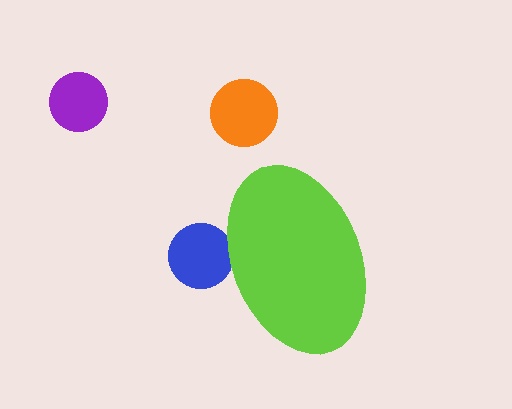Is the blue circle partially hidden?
Yes, the blue circle is partially hidden behind the lime ellipse.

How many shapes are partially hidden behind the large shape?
1 shape is partially hidden.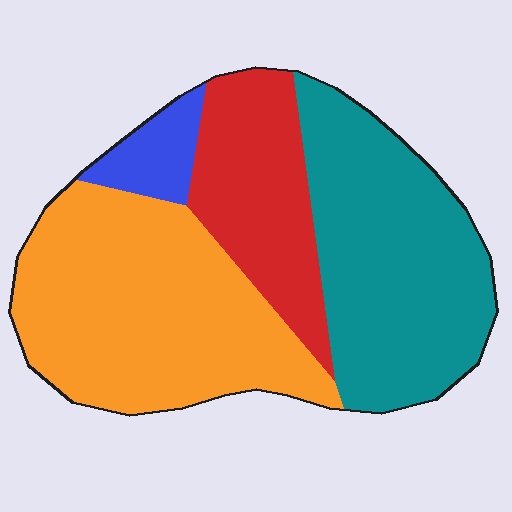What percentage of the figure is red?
Red takes up about one fifth (1/5) of the figure.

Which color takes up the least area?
Blue, at roughly 5%.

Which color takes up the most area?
Orange, at roughly 40%.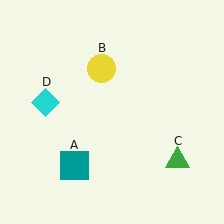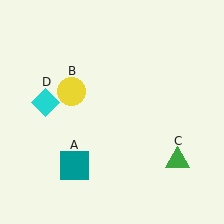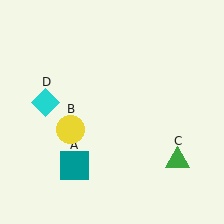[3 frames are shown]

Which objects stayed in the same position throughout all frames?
Teal square (object A) and green triangle (object C) and cyan diamond (object D) remained stationary.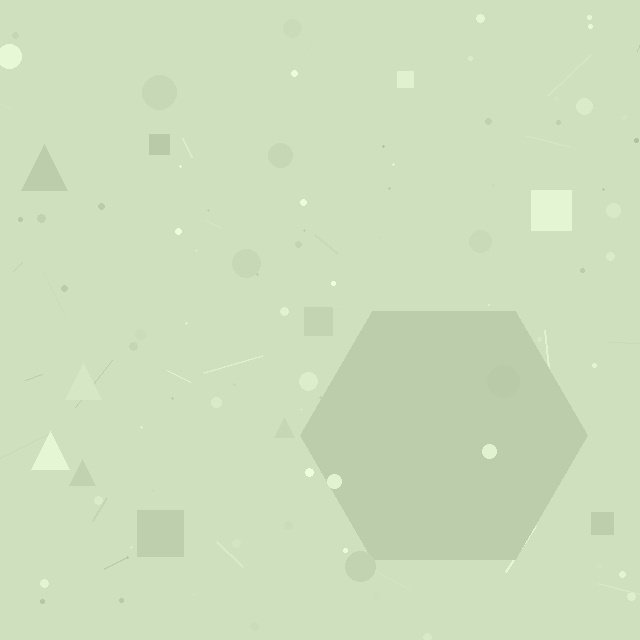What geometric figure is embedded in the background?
A hexagon is embedded in the background.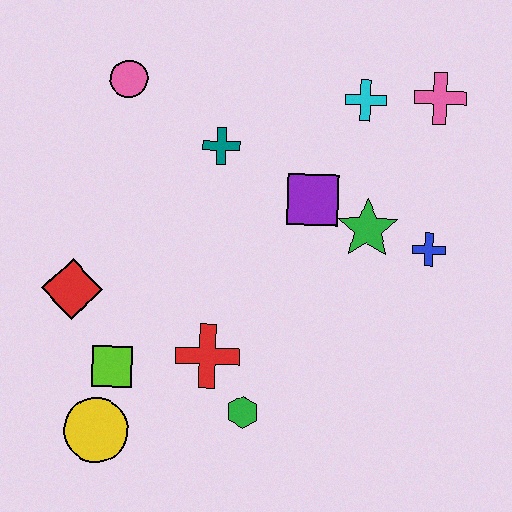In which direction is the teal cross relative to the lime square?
The teal cross is above the lime square.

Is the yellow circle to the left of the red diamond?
No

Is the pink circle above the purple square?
Yes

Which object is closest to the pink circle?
The teal cross is closest to the pink circle.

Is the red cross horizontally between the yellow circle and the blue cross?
Yes